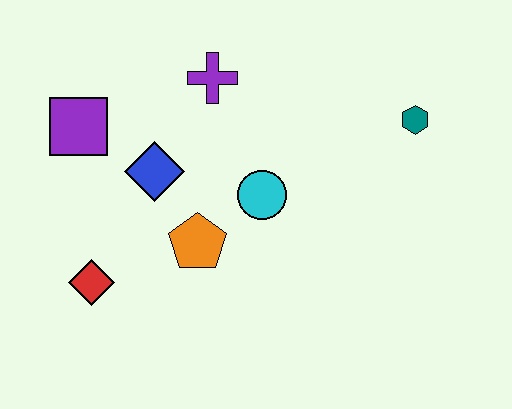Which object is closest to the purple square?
The blue diamond is closest to the purple square.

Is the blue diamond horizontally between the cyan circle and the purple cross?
No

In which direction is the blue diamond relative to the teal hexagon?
The blue diamond is to the left of the teal hexagon.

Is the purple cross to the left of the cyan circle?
Yes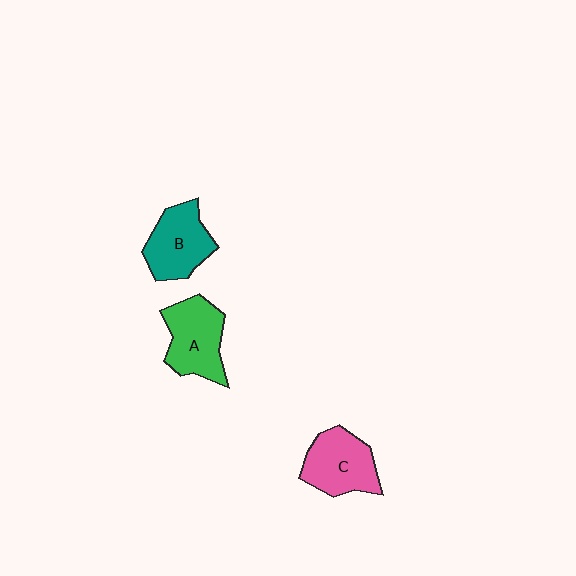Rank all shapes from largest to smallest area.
From largest to smallest: A (green), C (pink), B (teal).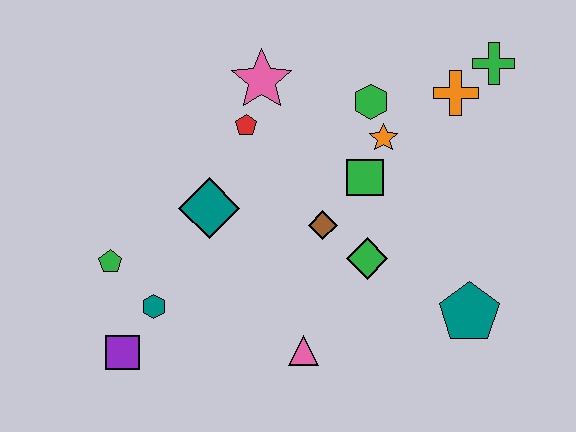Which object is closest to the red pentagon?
The pink star is closest to the red pentagon.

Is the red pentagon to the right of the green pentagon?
Yes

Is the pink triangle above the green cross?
No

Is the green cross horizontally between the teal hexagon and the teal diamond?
No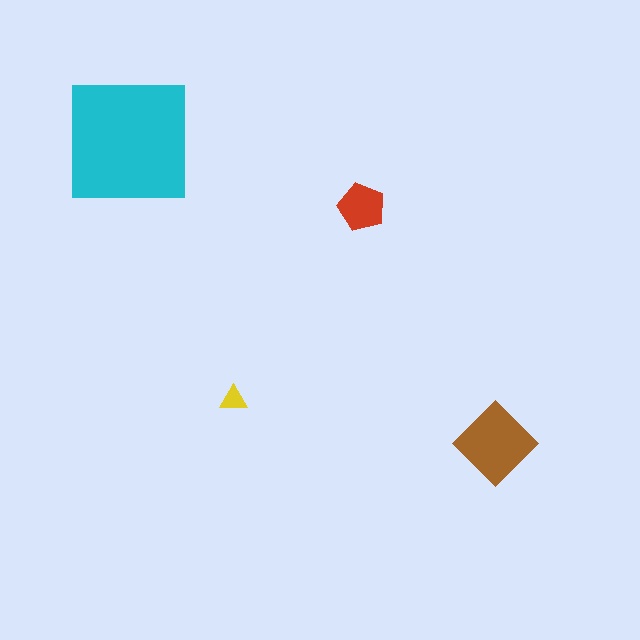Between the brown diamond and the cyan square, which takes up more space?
The cyan square.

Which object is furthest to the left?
The cyan square is leftmost.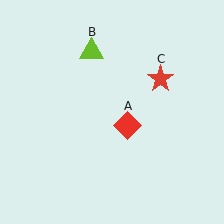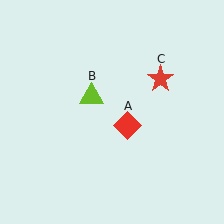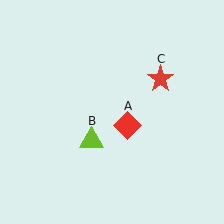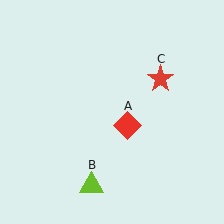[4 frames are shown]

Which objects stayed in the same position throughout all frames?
Red diamond (object A) and red star (object C) remained stationary.